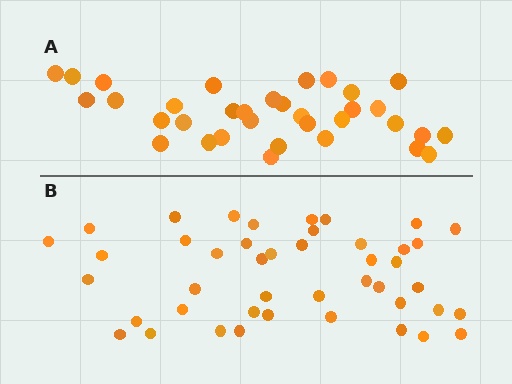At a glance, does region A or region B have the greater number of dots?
Region B (the bottom region) has more dots.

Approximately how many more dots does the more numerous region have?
Region B has roughly 10 or so more dots than region A.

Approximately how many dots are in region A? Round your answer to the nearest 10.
About 30 dots. (The exact count is 34, which rounds to 30.)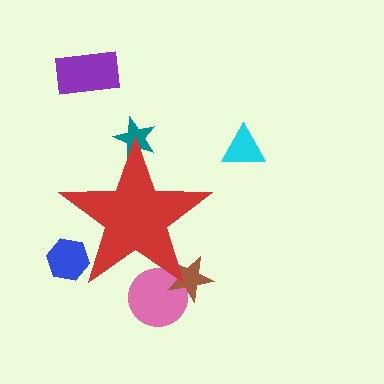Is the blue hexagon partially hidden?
Yes, the blue hexagon is partially hidden behind the red star.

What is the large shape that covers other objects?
A red star.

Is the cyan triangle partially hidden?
No, the cyan triangle is fully visible.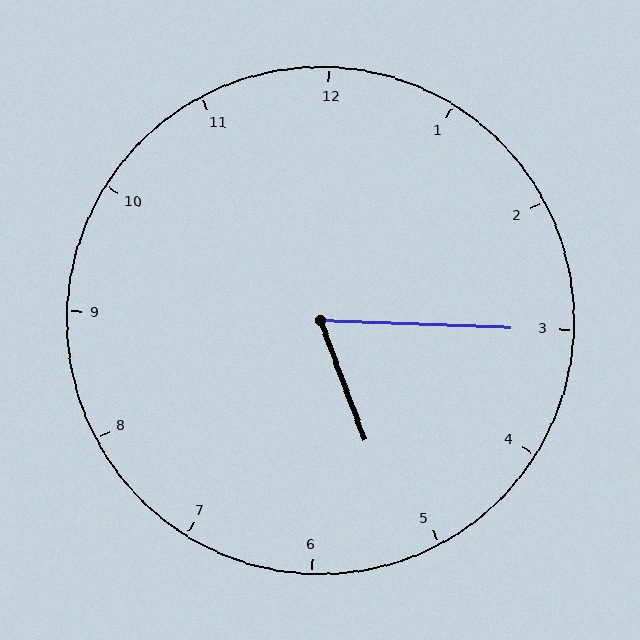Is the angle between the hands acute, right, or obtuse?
It is acute.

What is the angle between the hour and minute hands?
Approximately 68 degrees.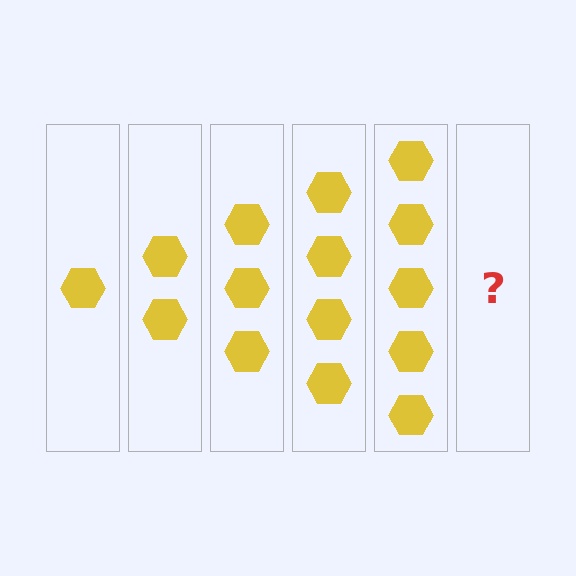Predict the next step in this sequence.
The next step is 6 hexagons.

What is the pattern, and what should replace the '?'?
The pattern is that each step adds one more hexagon. The '?' should be 6 hexagons.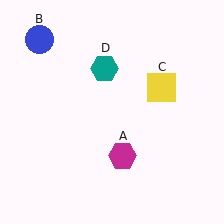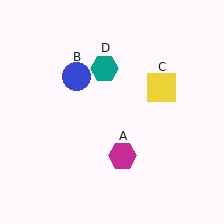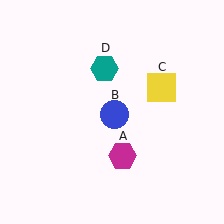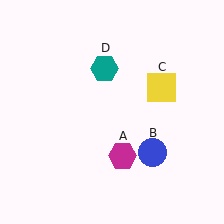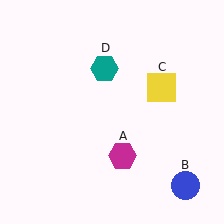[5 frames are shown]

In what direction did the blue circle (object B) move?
The blue circle (object B) moved down and to the right.